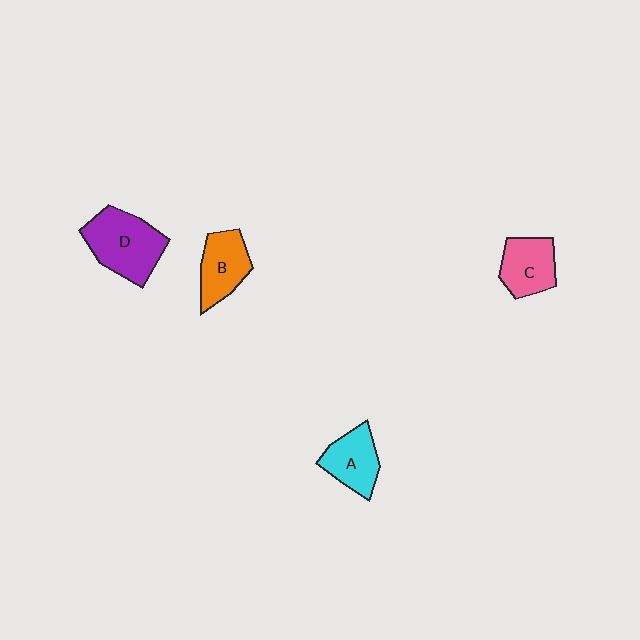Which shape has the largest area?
Shape D (purple).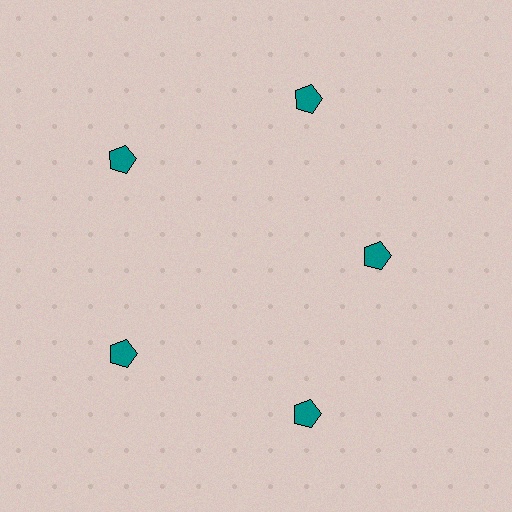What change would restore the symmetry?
The symmetry would be restored by moving it outward, back onto the ring so that all 5 pentagons sit at equal angles and equal distance from the center.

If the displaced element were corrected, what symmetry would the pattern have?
It would have 5-fold rotational symmetry — the pattern would map onto itself every 72 degrees.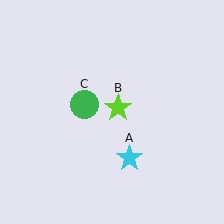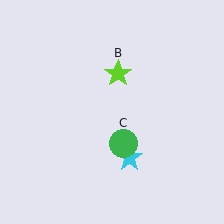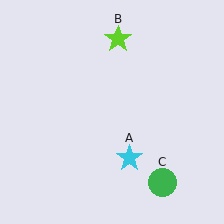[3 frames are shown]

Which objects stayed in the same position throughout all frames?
Cyan star (object A) remained stationary.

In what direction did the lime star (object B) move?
The lime star (object B) moved up.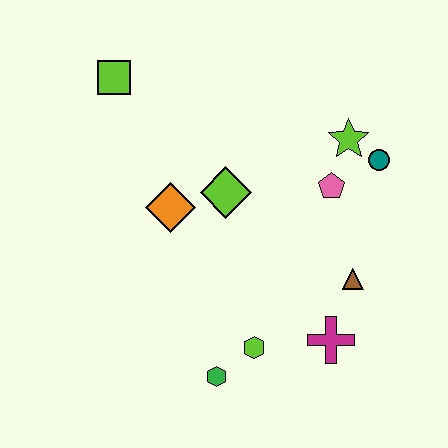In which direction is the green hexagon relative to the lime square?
The green hexagon is below the lime square.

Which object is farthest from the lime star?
The green hexagon is farthest from the lime star.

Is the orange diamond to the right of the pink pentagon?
No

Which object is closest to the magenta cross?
The brown triangle is closest to the magenta cross.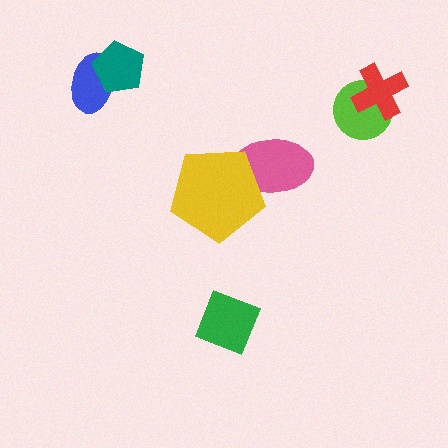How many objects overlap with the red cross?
1 object overlaps with the red cross.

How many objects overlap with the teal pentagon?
1 object overlaps with the teal pentagon.